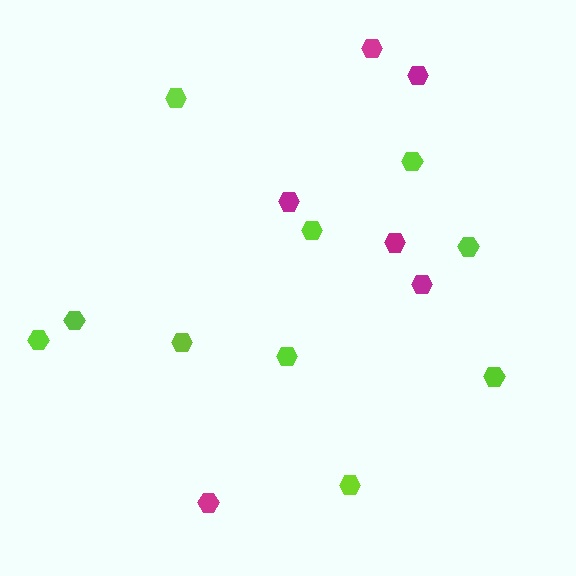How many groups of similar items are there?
There are 2 groups: one group of lime hexagons (10) and one group of magenta hexagons (6).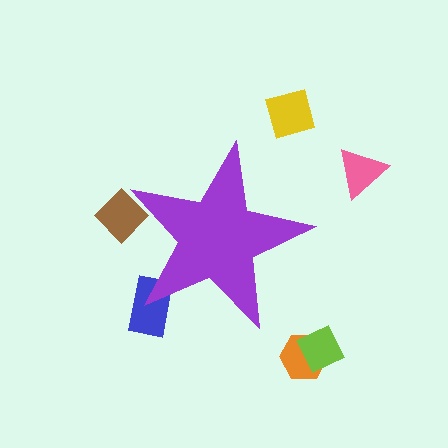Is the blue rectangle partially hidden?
Yes, the blue rectangle is partially hidden behind the purple star.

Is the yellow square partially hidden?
No, the yellow square is fully visible.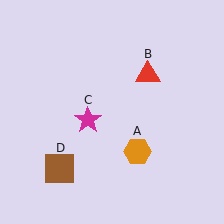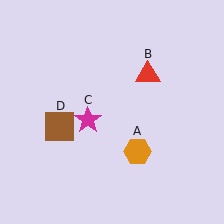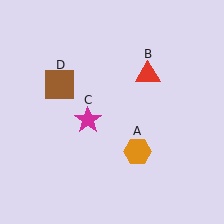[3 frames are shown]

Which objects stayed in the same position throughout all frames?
Orange hexagon (object A) and red triangle (object B) and magenta star (object C) remained stationary.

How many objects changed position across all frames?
1 object changed position: brown square (object D).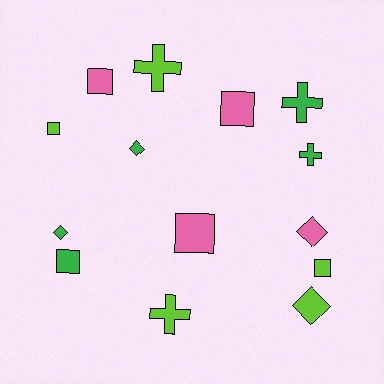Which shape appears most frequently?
Square, with 6 objects.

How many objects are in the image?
There are 14 objects.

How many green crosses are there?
There are 2 green crosses.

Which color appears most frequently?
Lime, with 5 objects.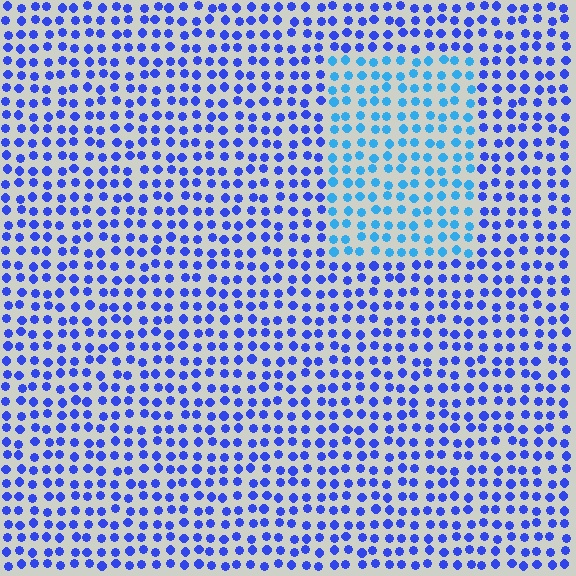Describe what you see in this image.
The image is filled with small blue elements in a uniform arrangement. A rectangle-shaped region is visible where the elements are tinted to a slightly different hue, forming a subtle color boundary.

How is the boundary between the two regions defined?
The boundary is defined purely by a slight shift in hue (about 33 degrees). Spacing, size, and orientation are identical on both sides.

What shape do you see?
I see a rectangle.